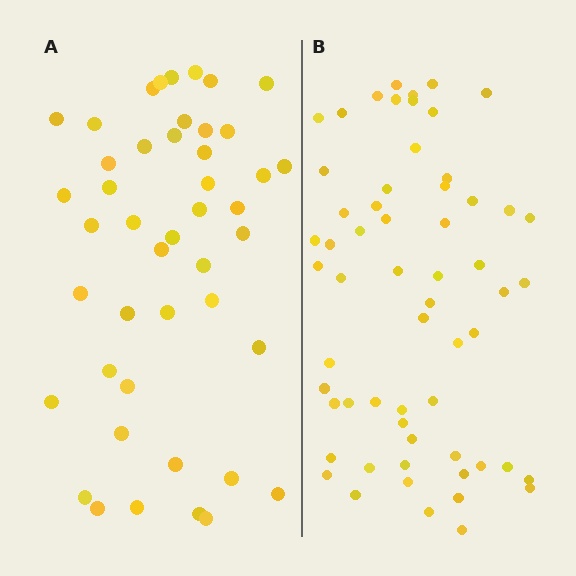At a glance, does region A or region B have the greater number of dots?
Region B (the right region) has more dots.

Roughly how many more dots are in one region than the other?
Region B has approximately 15 more dots than region A.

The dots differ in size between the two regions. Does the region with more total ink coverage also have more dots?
No. Region A has more total ink coverage because its dots are larger, but region B actually contains more individual dots. Total area can be misleading — the number of items is what matters here.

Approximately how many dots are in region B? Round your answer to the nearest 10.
About 60 dots.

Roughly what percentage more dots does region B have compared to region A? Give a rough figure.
About 35% more.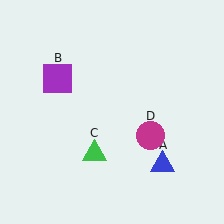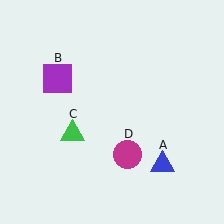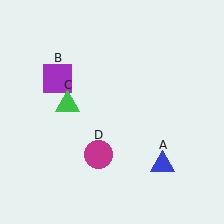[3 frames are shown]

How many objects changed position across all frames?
2 objects changed position: green triangle (object C), magenta circle (object D).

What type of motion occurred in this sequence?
The green triangle (object C), magenta circle (object D) rotated clockwise around the center of the scene.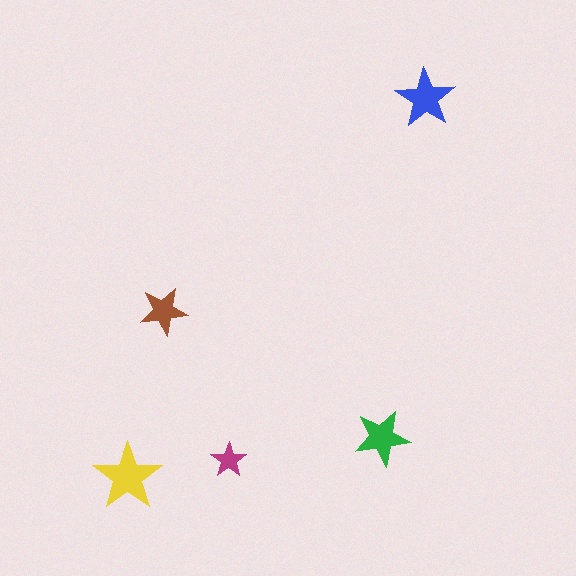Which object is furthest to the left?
The yellow star is leftmost.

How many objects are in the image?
There are 5 objects in the image.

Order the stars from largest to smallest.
the yellow one, the blue one, the green one, the brown one, the magenta one.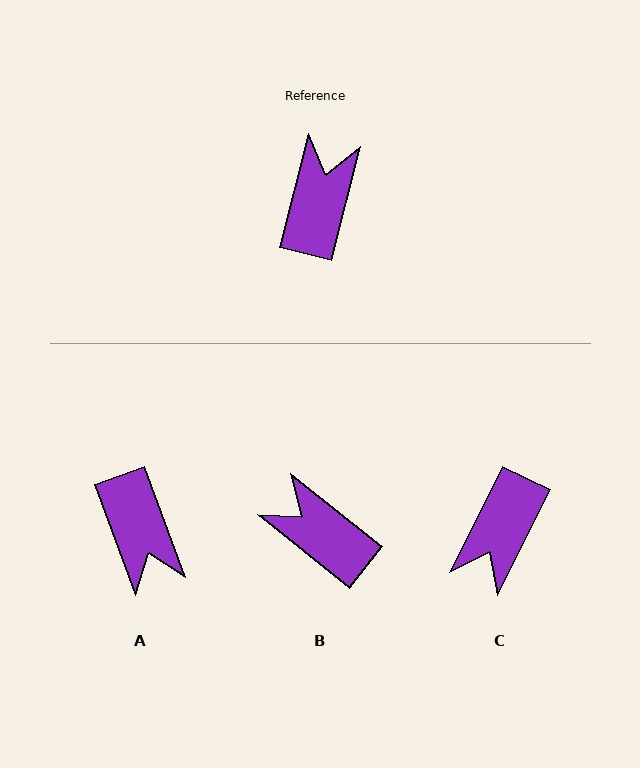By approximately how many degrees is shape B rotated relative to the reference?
Approximately 66 degrees counter-clockwise.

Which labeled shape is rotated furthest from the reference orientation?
C, about 168 degrees away.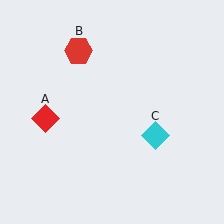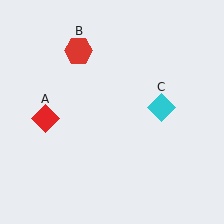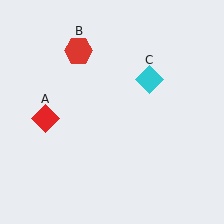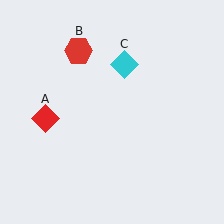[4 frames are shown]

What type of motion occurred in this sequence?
The cyan diamond (object C) rotated counterclockwise around the center of the scene.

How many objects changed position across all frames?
1 object changed position: cyan diamond (object C).